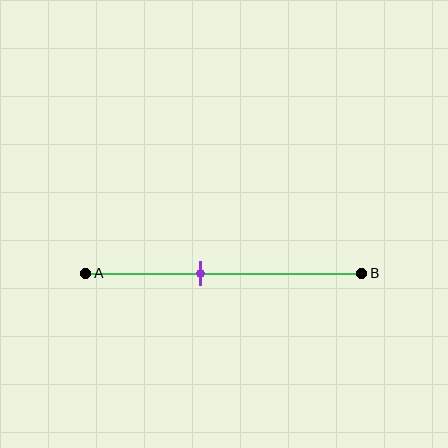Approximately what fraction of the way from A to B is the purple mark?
The purple mark is approximately 40% of the way from A to B.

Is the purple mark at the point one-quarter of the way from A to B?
No, the mark is at about 40% from A, not at the 25% one-quarter point.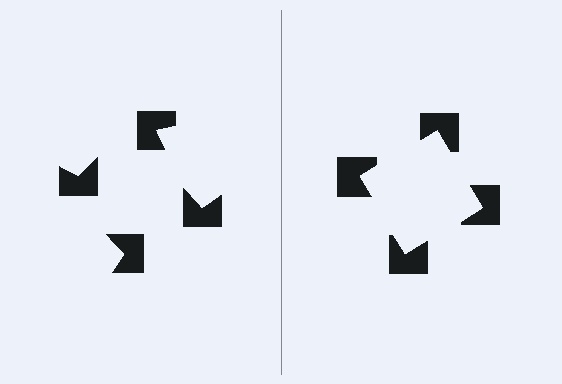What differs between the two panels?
The notched squares are positioned identically on both sides; only the wedge orientations differ. On the right they align to a square; on the left they are misaligned.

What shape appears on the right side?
An illusory square.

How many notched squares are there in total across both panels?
8 — 4 on each side.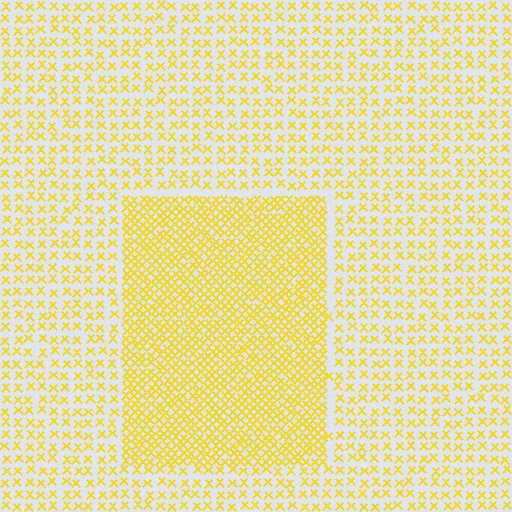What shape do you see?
I see a rectangle.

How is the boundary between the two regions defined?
The boundary is defined by a change in element density (approximately 2.1x ratio). All elements are the same color, size, and shape.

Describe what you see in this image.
The image contains small yellow elements arranged at two different densities. A rectangle-shaped region is visible where the elements are more densely packed than the surrounding area.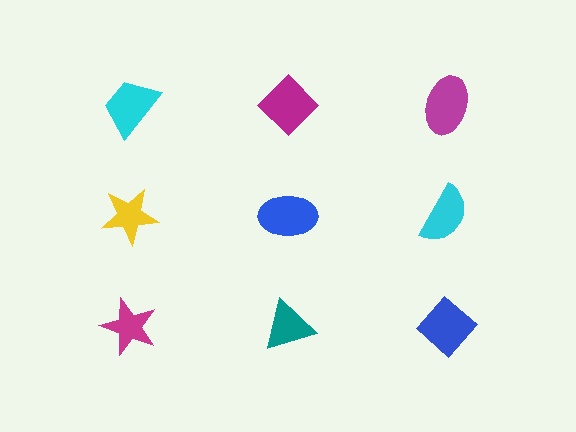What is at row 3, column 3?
A blue diamond.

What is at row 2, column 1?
A yellow star.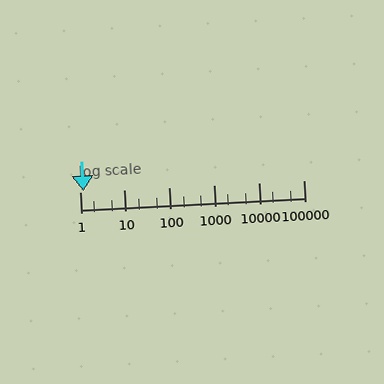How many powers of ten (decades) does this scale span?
The scale spans 5 decades, from 1 to 100000.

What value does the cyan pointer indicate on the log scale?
The pointer indicates approximately 1.2.